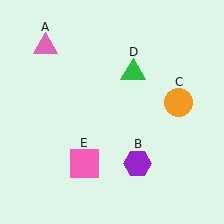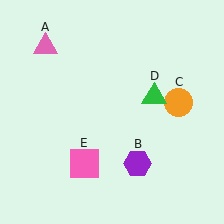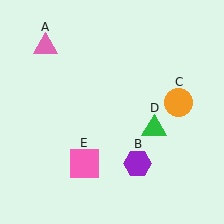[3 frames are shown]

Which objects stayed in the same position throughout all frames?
Pink triangle (object A) and purple hexagon (object B) and orange circle (object C) and pink square (object E) remained stationary.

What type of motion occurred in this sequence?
The green triangle (object D) rotated clockwise around the center of the scene.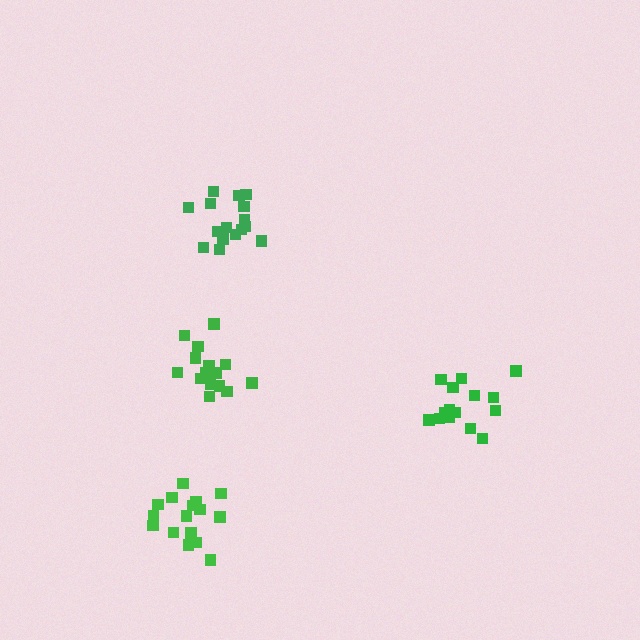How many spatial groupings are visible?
There are 4 spatial groupings.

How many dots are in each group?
Group 1: 15 dots, Group 2: 16 dots, Group 3: 15 dots, Group 4: 16 dots (62 total).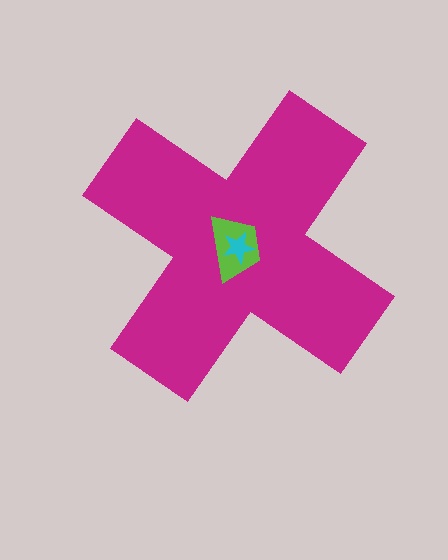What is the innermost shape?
The cyan star.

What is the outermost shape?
The magenta cross.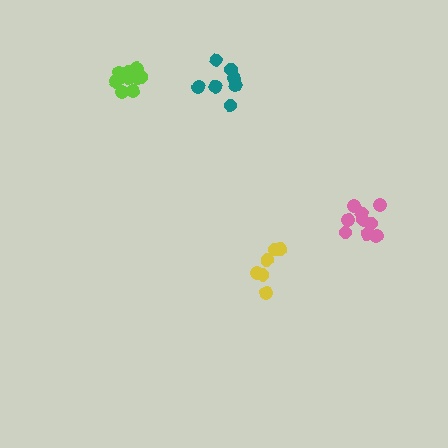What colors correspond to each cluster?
The clusters are colored: teal, lime, pink, yellow.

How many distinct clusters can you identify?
There are 4 distinct clusters.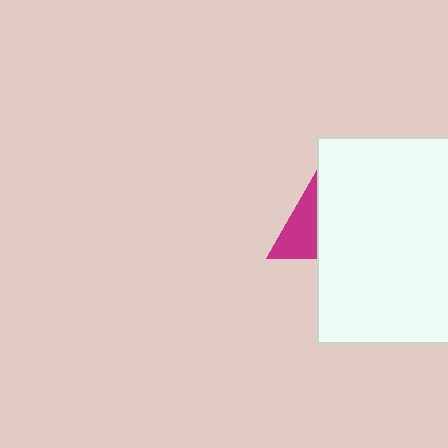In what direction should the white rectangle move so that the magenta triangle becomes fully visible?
The white rectangle should move right. That is the shortest direction to clear the overlap and leave the magenta triangle fully visible.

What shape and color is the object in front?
The object in front is a white rectangle.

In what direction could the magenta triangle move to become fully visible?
The magenta triangle could move left. That would shift it out from behind the white rectangle entirely.